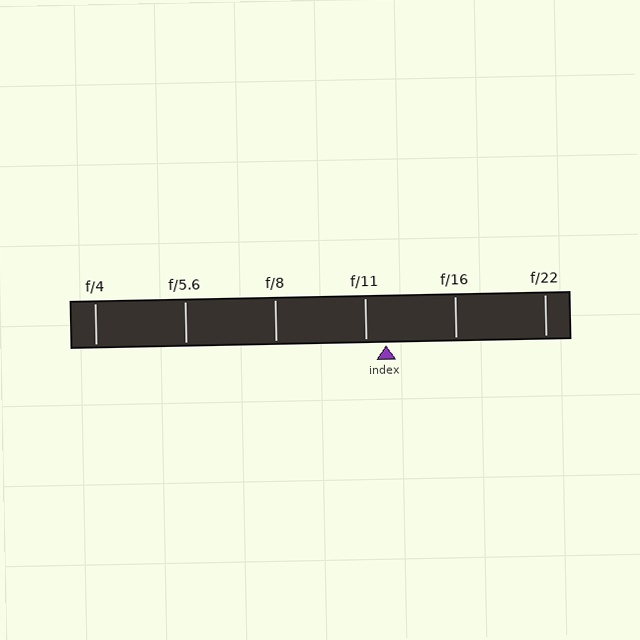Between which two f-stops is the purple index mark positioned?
The index mark is between f/11 and f/16.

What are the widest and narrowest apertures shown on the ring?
The widest aperture shown is f/4 and the narrowest is f/22.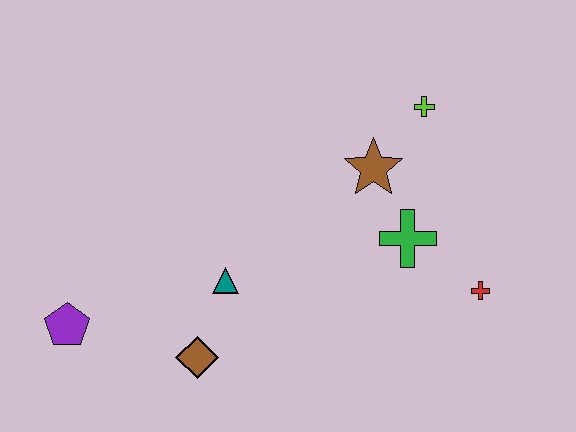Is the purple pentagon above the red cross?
No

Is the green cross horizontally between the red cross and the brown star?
Yes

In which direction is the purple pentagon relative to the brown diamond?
The purple pentagon is to the left of the brown diamond.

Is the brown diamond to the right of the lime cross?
No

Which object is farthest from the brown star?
The purple pentagon is farthest from the brown star.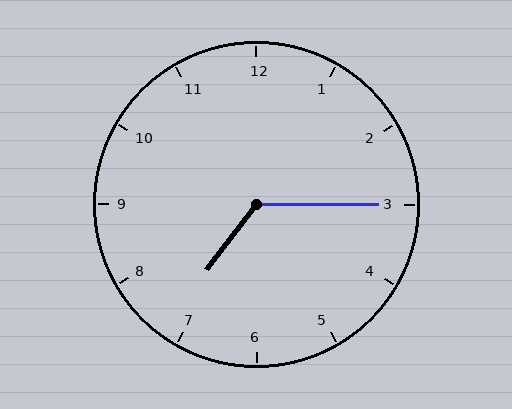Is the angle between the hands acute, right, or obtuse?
It is obtuse.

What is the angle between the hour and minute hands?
Approximately 128 degrees.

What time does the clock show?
7:15.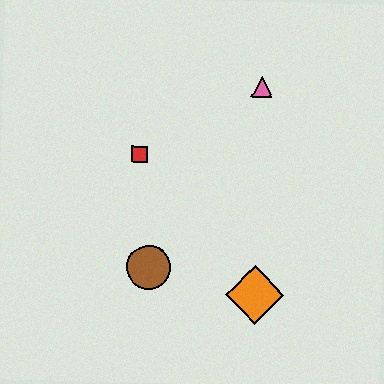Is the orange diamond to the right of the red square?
Yes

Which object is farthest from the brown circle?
The pink triangle is farthest from the brown circle.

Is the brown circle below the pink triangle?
Yes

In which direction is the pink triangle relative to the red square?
The pink triangle is to the right of the red square.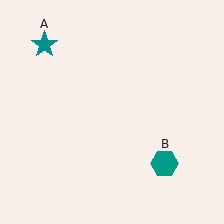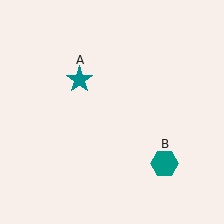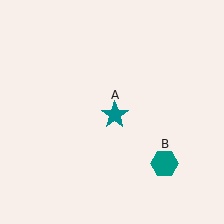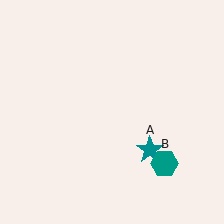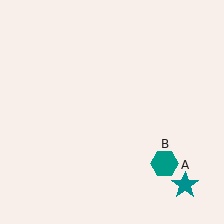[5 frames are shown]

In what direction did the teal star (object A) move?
The teal star (object A) moved down and to the right.